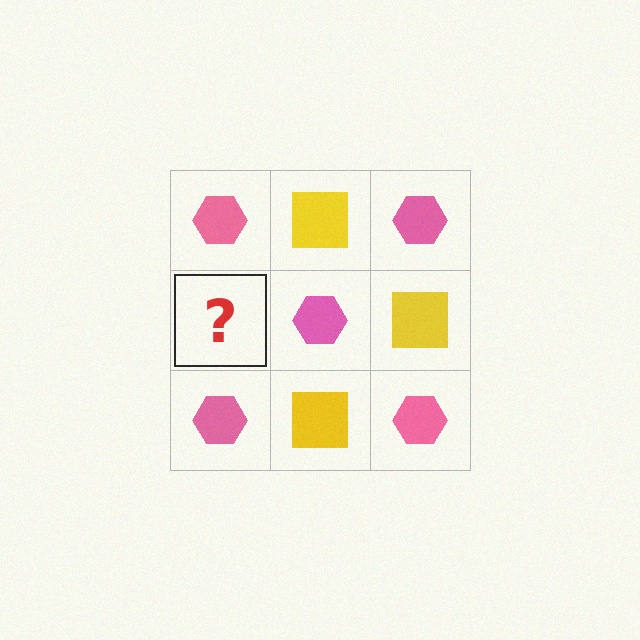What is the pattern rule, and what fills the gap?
The rule is that it alternates pink hexagon and yellow square in a checkerboard pattern. The gap should be filled with a yellow square.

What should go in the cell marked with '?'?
The missing cell should contain a yellow square.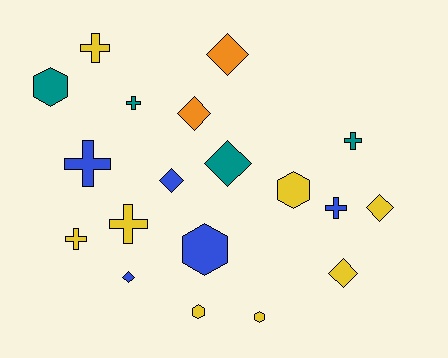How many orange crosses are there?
There are no orange crosses.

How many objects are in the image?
There are 19 objects.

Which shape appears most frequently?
Cross, with 7 objects.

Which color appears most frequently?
Yellow, with 8 objects.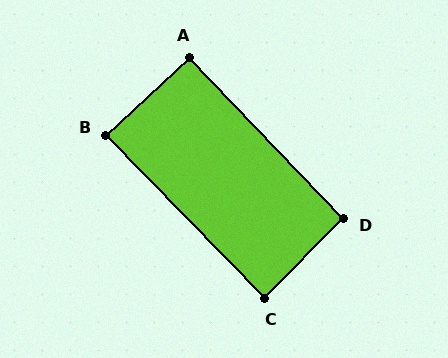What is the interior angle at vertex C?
Approximately 89 degrees (approximately right).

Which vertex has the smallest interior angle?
B, at approximately 89 degrees.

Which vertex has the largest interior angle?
D, at approximately 91 degrees.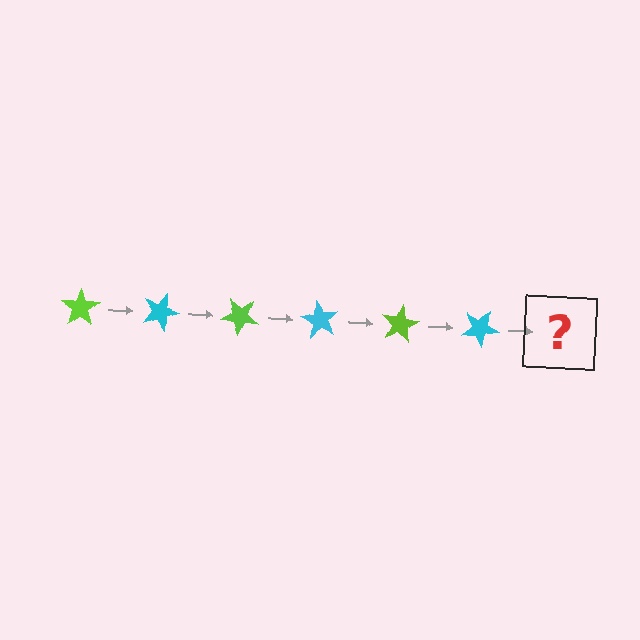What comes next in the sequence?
The next element should be a lime star, rotated 120 degrees from the start.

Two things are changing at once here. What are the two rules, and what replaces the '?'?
The two rules are that it rotates 20 degrees each step and the color cycles through lime and cyan. The '?' should be a lime star, rotated 120 degrees from the start.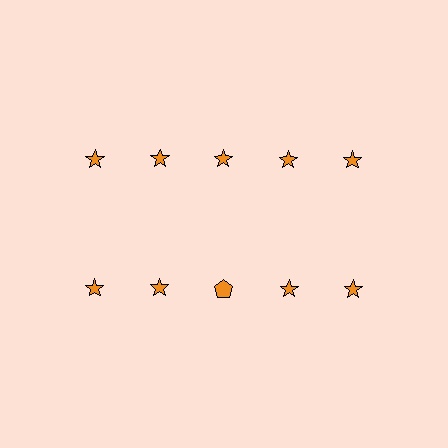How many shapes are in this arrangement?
There are 10 shapes arranged in a grid pattern.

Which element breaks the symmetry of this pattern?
The orange pentagon in the second row, center column breaks the symmetry. All other shapes are orange stars.